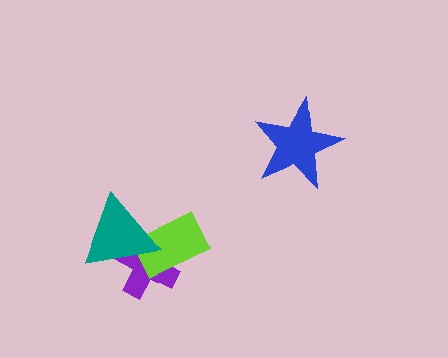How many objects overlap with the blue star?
0 objects overlap with the blue star.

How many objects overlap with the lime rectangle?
2 objects overlap with the lime rectangle.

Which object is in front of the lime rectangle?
The teal triangle is in front of the lime rectangle.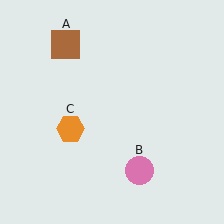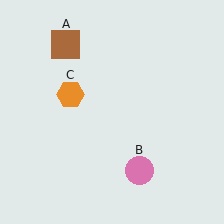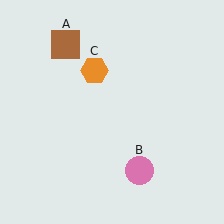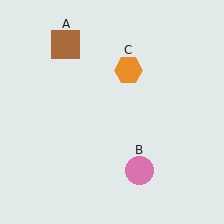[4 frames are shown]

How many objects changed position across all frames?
1 object changed position: orange hexagon (object C).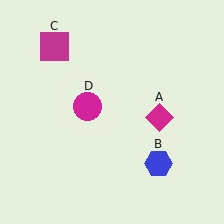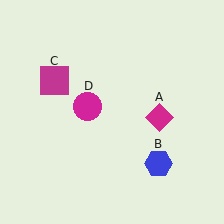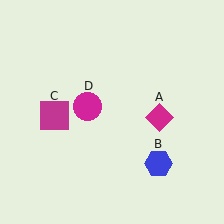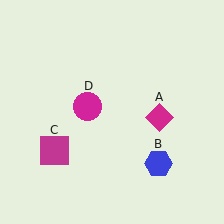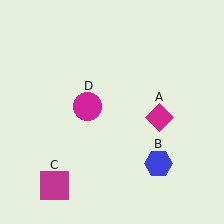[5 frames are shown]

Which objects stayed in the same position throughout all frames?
Magenta diamond (object A) and blue hexagon (object B) and magenta circle (object D) remained stationary.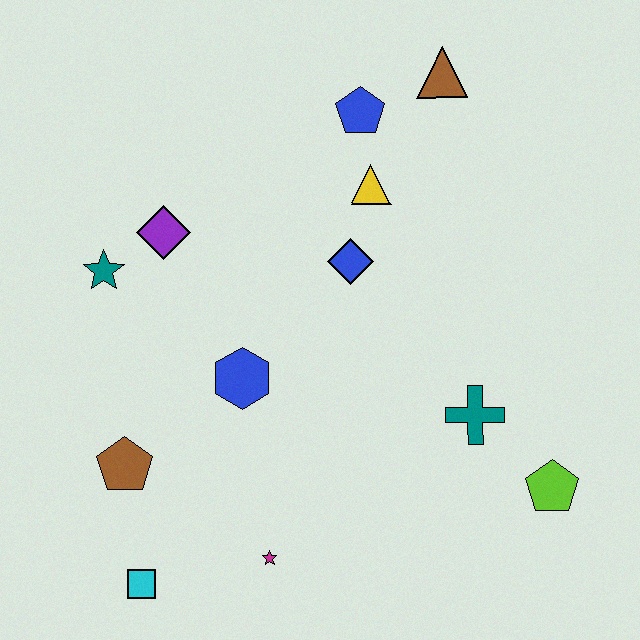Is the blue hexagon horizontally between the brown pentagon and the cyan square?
No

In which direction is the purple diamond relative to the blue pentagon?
The purple diamond is to the left of the blue pentagon.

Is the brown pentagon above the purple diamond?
No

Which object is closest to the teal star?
The purple diamond is closest to the teal star.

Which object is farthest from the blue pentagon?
The cyan square is farthest from the blue pentagon.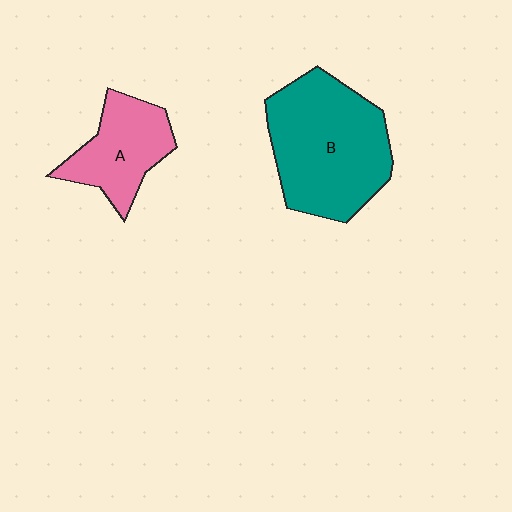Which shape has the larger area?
Shape B (teal).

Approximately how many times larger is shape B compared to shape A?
Approximately 1.8 times.